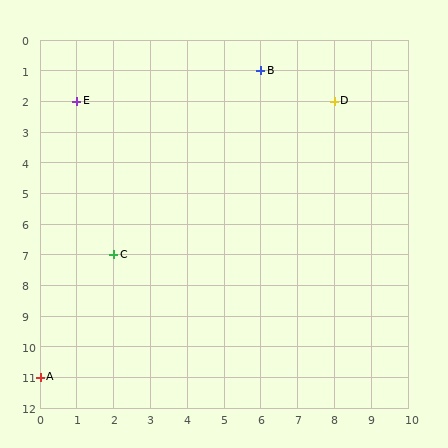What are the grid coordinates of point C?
Point C is at grid coordinates (2, 7).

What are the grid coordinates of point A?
Point A is at grid coordinates (0, 11).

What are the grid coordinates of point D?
Point D is at grid coordinates (8, 2).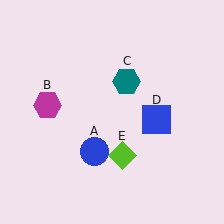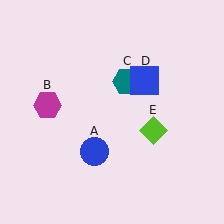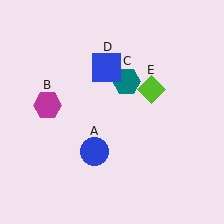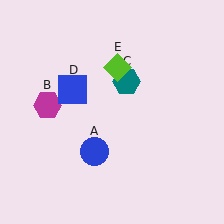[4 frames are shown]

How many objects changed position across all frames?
2 objects changed position: blue square (object D), lime diamond (object E).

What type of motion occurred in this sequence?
The blue square (object D), lime diamond (object E) rotated counterclockwise around the center of the scene.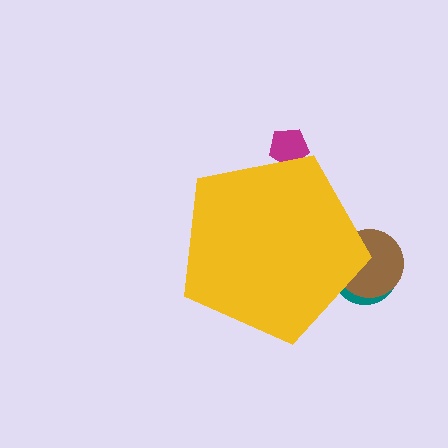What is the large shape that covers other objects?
A yellow pentagon.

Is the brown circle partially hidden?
Yes, the brown circle is partially hidden behind the yellow pentagon.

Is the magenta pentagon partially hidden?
Yes, the magenta pentagon is partially hidden behind the yellow pentagon.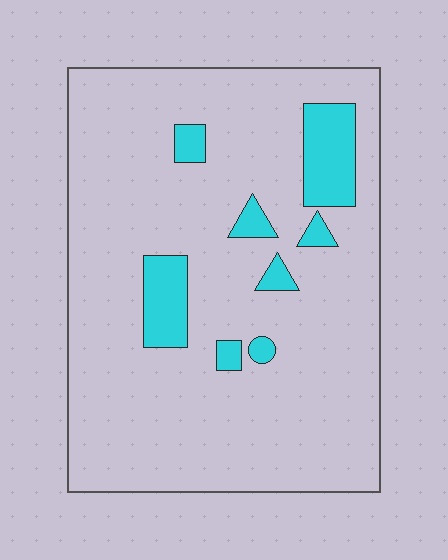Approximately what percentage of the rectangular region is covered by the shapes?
Approximately 10%.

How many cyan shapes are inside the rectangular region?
8.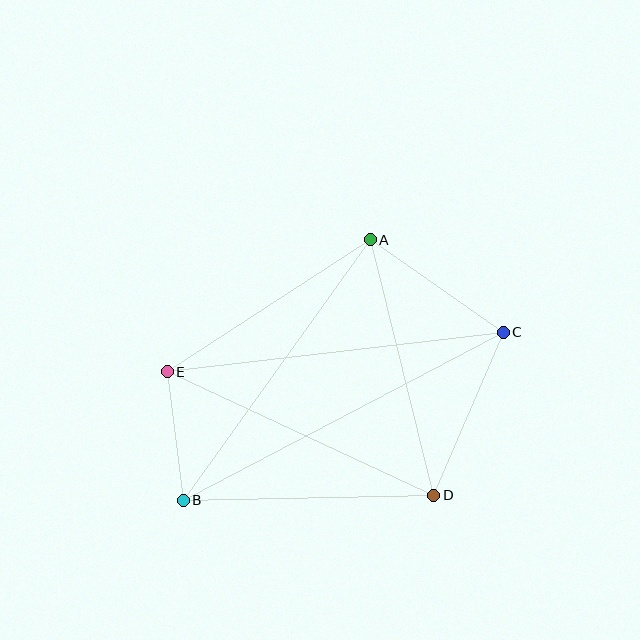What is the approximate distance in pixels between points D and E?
The distance between D and E is approximately 294 pixels.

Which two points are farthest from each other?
Points B and C are farthest from each other.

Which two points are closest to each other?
Points B and E are closest to each other.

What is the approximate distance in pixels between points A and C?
The distance between A and C is approximately 162 pixels.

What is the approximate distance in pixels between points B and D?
The distance between B and D is approximately 251 pixels.